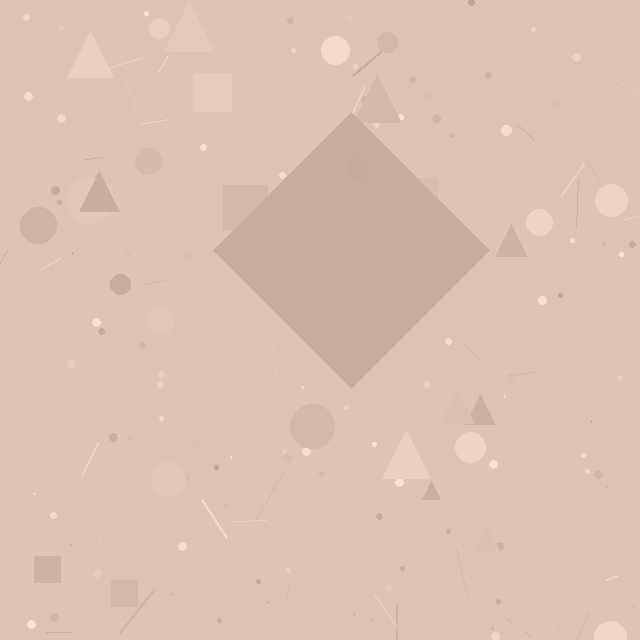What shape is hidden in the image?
A diamond is hidden in the image.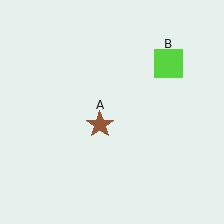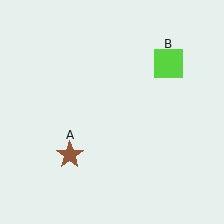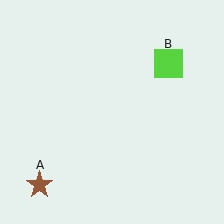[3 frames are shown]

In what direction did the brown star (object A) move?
The brown star (object A) moved down and to the left.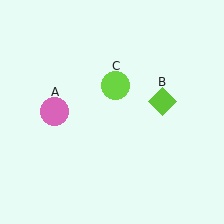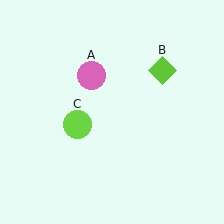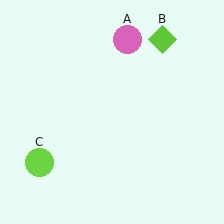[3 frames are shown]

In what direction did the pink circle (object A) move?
The pink circle (object A) moved up and to the right.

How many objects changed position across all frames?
3 objects changed position: pink circle (object A), lime diamond (object B), lime circle (object C).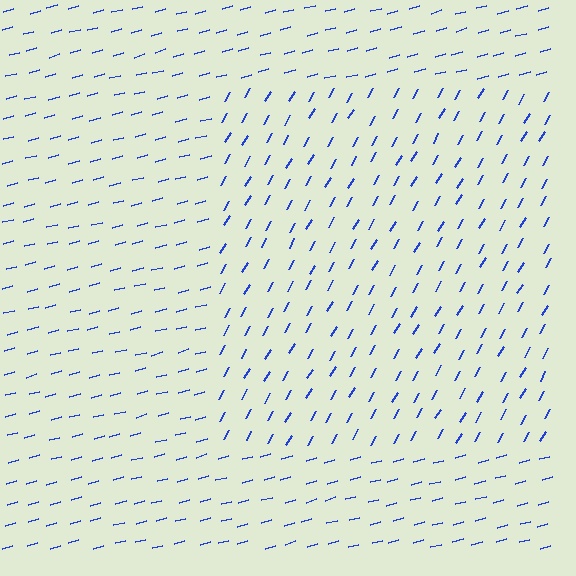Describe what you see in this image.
The image is filled with small blue line segments. A rectangle region in the image has lines oriented differently from the surrounding lines, creating a visible texture boundary.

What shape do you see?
I see a rectangle.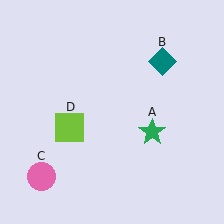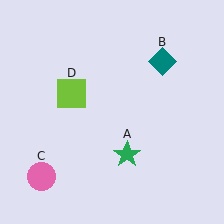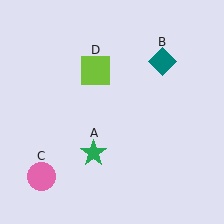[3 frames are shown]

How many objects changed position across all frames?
2 objects changed position: green star (object A), lime square (object D).